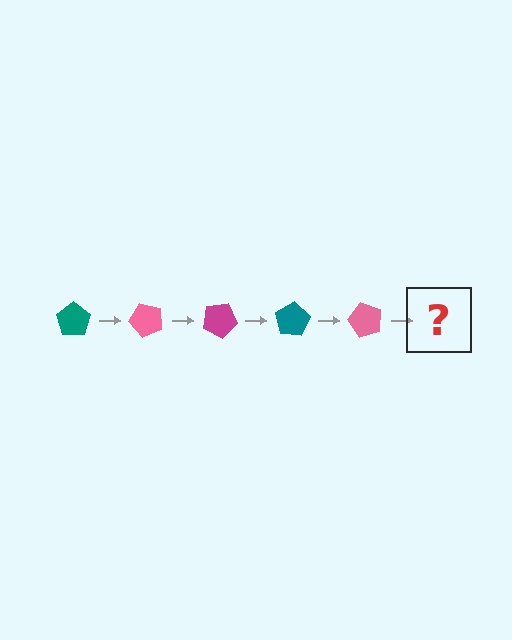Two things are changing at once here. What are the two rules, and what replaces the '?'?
The two rules are that it rotates 50 degrees each step and the color cycles through teal, pink, and magenta. The '?' should be a magenta pentagon, rotated 250 degrees from the start.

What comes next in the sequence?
The next element should be a magenta pentagon, rotated 250 degrees from the start.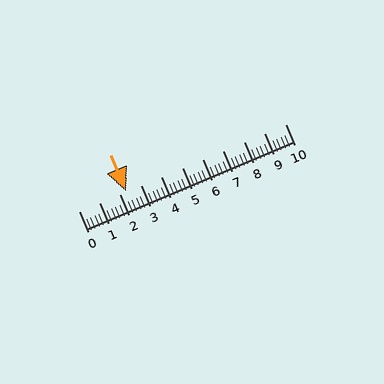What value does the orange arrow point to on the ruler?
The orange arrow points to approximately 2.3.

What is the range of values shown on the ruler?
The ruler shows values from 0 to 10.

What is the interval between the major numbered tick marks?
The major tick marks are spaced 1 units apart.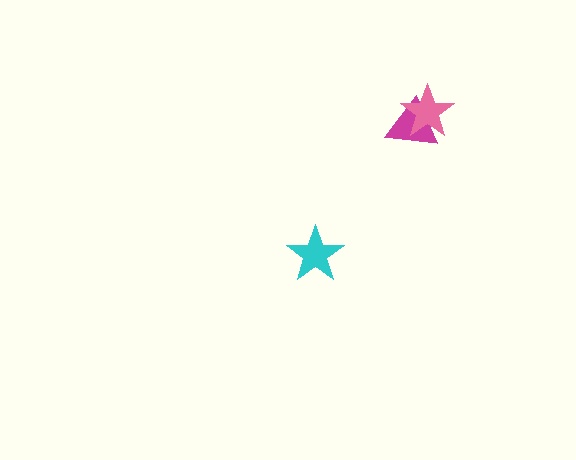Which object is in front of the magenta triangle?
The pink star is in front of the magenta triangle.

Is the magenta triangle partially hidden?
Yes, it is partially covered by another shape.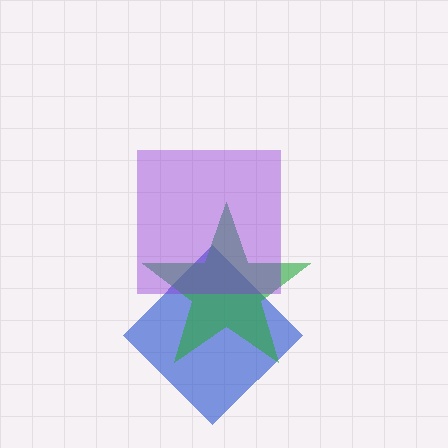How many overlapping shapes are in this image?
There are 3 overlapping shapes in the image.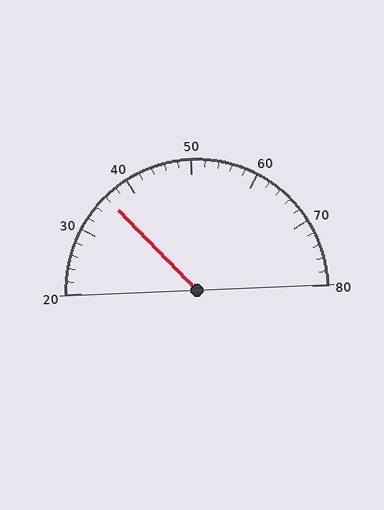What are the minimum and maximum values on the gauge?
The gauge ranges from 20 to 80.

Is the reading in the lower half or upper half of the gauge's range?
The reading is in the lower half of the range (20 to 80).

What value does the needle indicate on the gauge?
The needle indicates approximately 36.